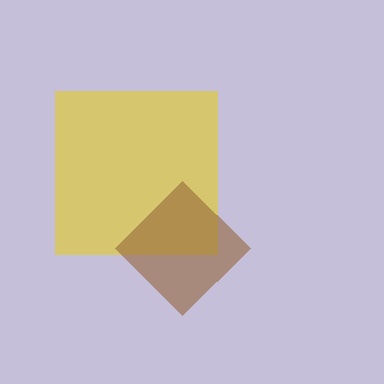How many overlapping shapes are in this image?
There are 2 overlapping shapes in the image.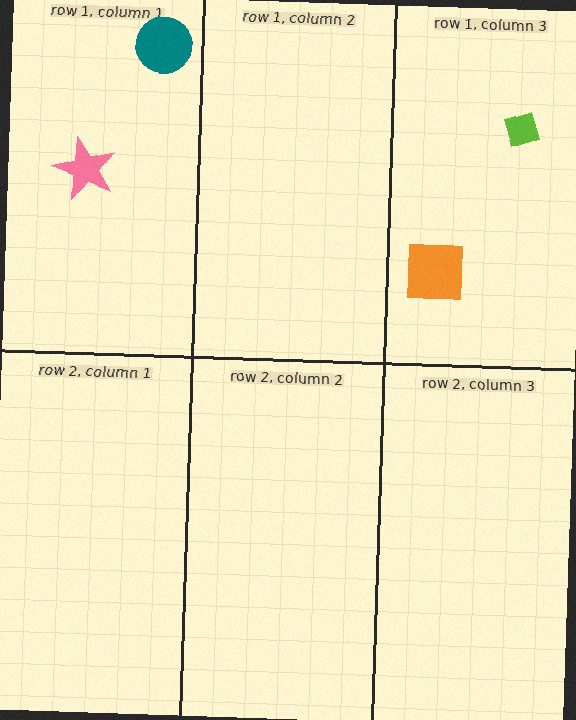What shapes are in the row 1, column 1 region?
The teal circle, the pink star.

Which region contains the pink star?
The row 1, column 1 region.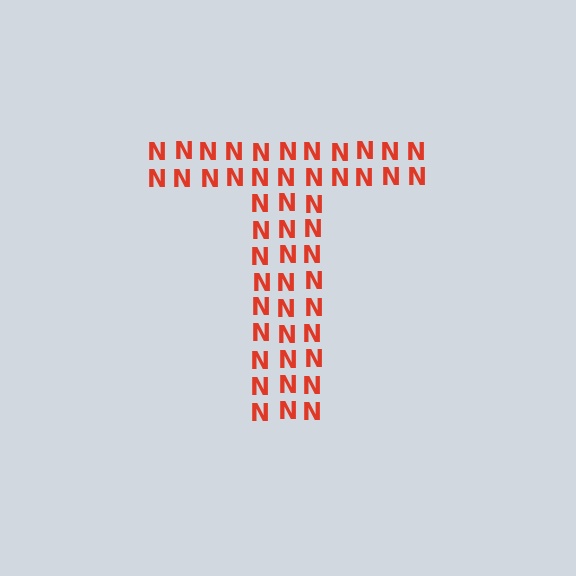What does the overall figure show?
The overall figure shows the letter T.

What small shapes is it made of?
It is made of small letter N's.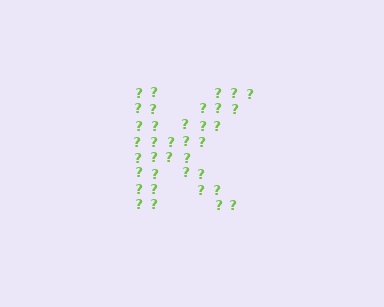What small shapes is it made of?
It is made of small question marks.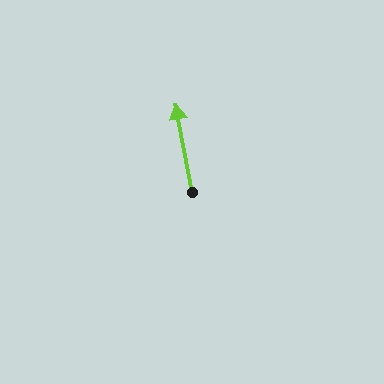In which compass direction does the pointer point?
North.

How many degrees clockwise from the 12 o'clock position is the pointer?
Approximately 350 degrees.